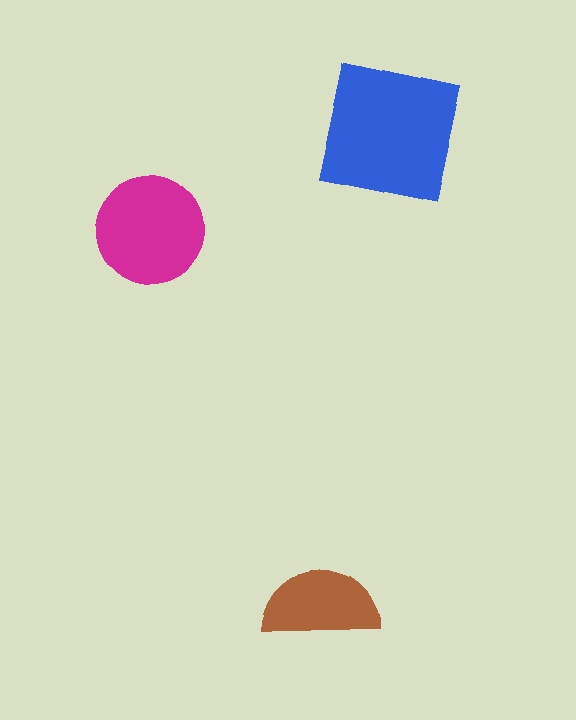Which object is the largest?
The blue square.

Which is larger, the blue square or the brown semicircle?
The blue square.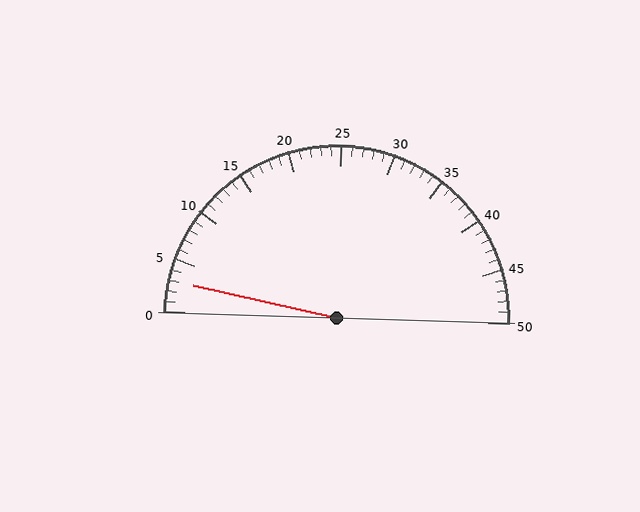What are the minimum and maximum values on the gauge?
The gauge ranges from 0 to 50.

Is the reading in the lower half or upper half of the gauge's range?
The reading is in the lower half of the range (0 to 50).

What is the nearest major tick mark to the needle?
The nearest major tick mark is 5.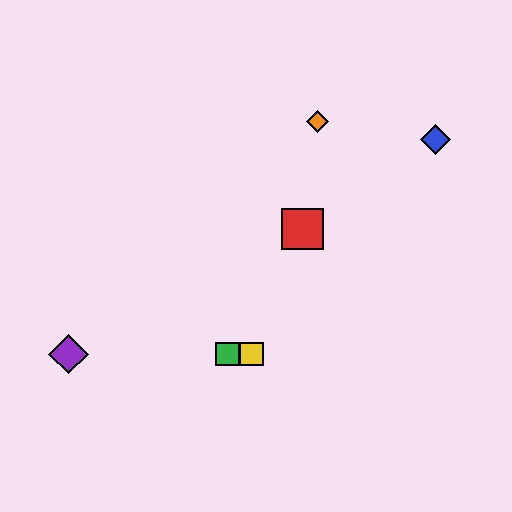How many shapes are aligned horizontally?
3 shapes (the green square, the yellow square, the purple diamond) are aligned horizontally.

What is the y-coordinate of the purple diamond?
The purple diamond is at y≈354.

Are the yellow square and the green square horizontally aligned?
Yes, both are at y≈354.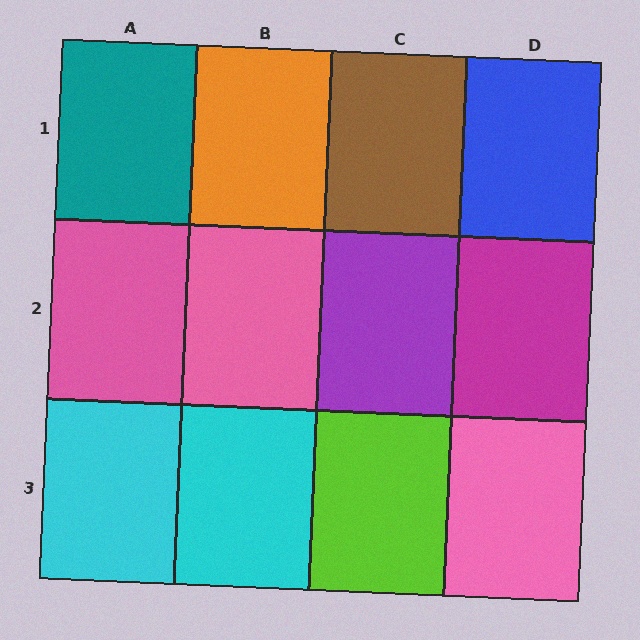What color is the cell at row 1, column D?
Blue.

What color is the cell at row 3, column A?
Cyan.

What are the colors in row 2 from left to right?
Pink, pink, purple, magenta.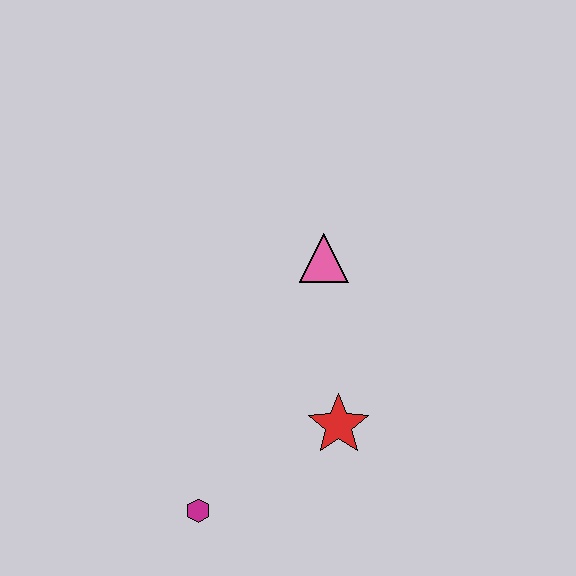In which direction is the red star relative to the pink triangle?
The red star is below the pink triangle.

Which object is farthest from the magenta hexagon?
The pink triangle is farthest from the magenta hexagon.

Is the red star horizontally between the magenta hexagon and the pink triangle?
No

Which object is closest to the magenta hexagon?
The red star is closest to the magenta hexagon.